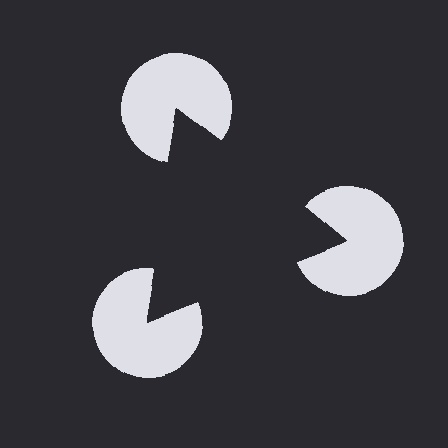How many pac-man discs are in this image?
There are 3 — one at each vertex of the illusory triangle.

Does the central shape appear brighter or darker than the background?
It typically appears slightly darker than the background, even though no actual brightness change is drawn.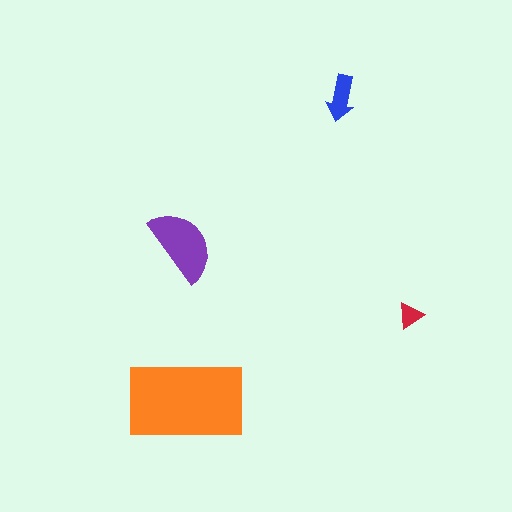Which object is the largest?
The orange rectangle.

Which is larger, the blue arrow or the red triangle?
The blue arrow.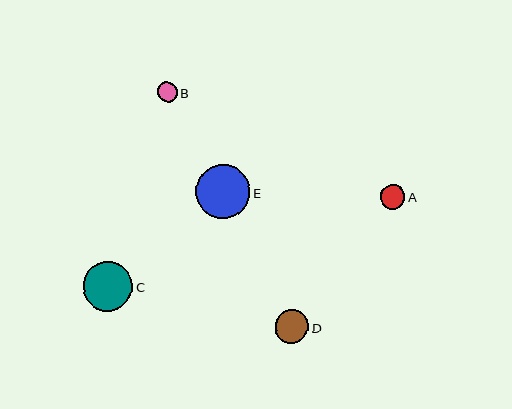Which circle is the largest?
Circle E is the largest with a size of approximately 54 pixels.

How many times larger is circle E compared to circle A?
Circle E is approximately 2.2 times the size of circle A.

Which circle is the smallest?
Circle B is the smallest with a size of approximately 20 pixels.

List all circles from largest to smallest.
From largest to smallest: E, C, D, A, B.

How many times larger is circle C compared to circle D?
Circle C is approximately 1.5 times the size of circle D.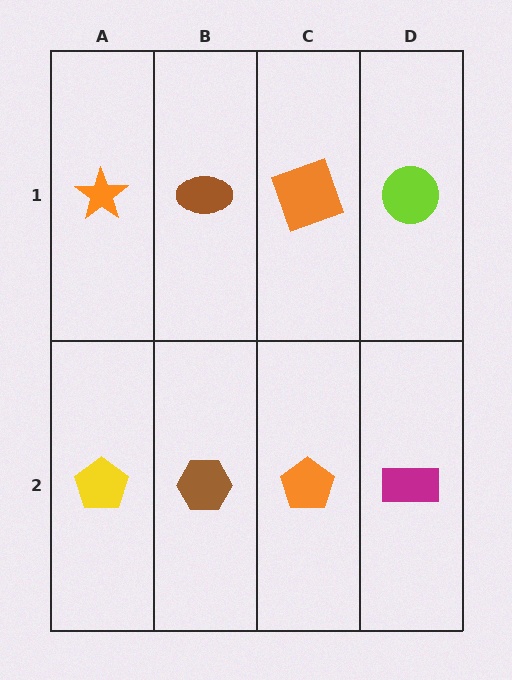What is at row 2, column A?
A yellow pentagon.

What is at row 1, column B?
A brown ellipse.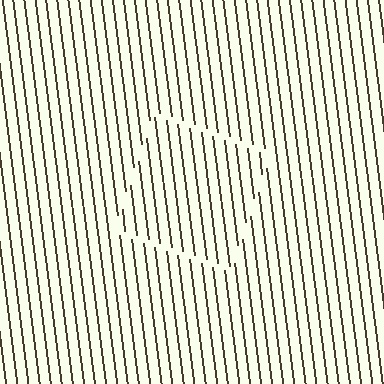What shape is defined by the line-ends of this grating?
An illusory square. The interior of the shape contains the same grating, shifted by half a period — the contour is defined by the phase discontinuity where line-ends from the inner and outer gratings abut.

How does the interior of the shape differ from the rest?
The interior of the shape contains the same grating, shifted by half a period — the contour is defined by the phase discontinuity where line-ends from the inner and outer gratings abut.